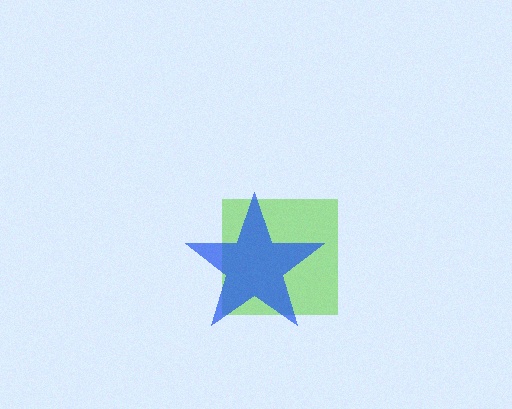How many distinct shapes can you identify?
There are 2 distinct shapes: a lime square, a blue star.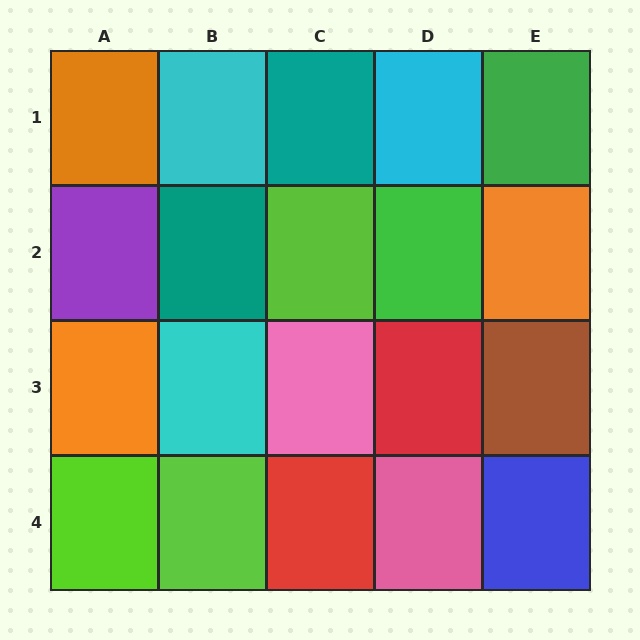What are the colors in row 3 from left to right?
Orange, cyan, pink, red, brown.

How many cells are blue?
1 cell is blue.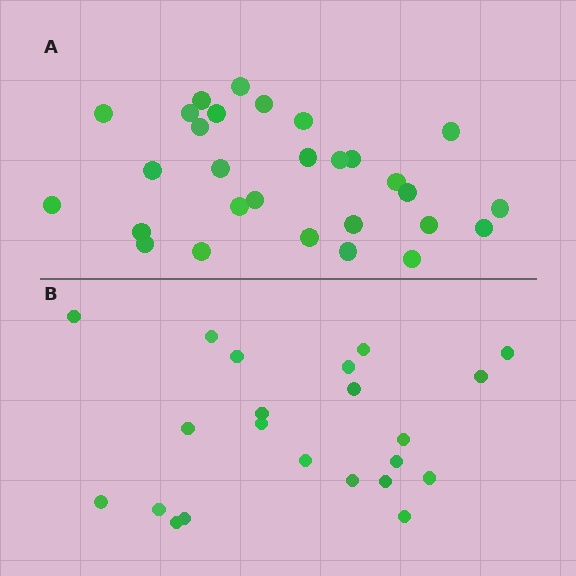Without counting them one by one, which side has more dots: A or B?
Region A (the top region) has more dots.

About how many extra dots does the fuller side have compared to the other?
Region A has roughly 8 or so more dots than region B.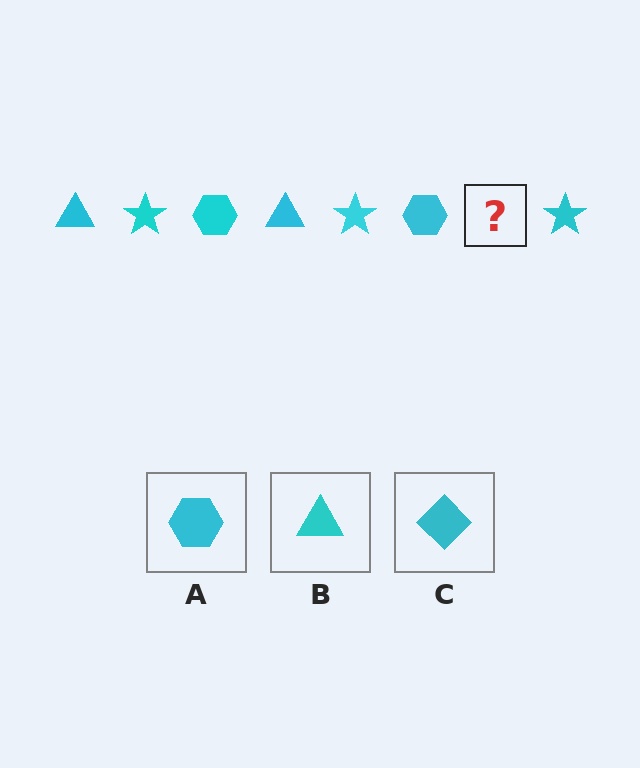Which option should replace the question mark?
Option B.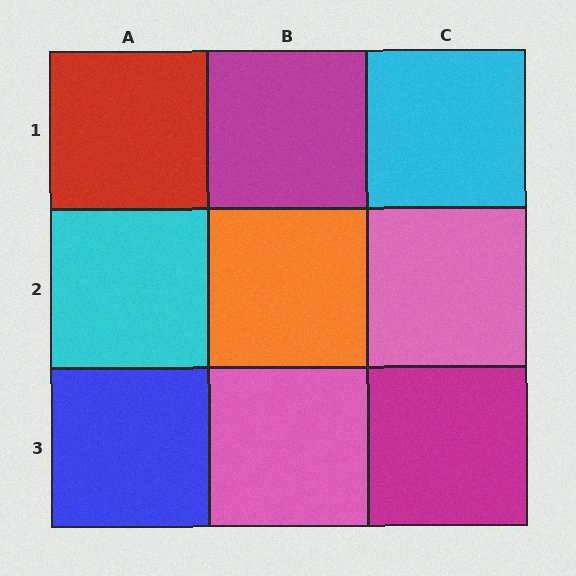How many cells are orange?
1 cell is orange.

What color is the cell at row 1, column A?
Red.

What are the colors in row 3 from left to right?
Blue, pink, magenta.